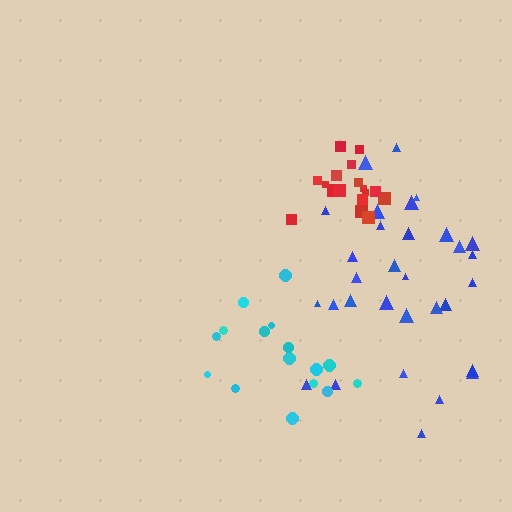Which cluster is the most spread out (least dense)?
Blue.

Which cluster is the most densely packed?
Red.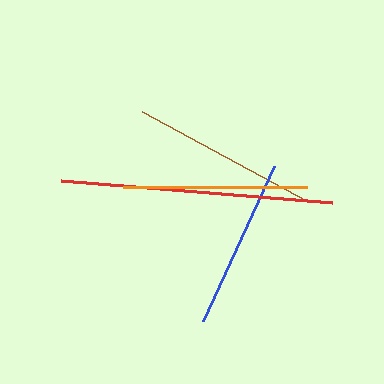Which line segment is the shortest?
The blue line is the shortest at approximately 170 pixels.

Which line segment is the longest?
The red line is the longest at approximately 272 pixels.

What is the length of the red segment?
The red segment is approximately 272 pixels long.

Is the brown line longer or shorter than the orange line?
The brown line is longer than the orange line.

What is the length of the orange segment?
The orange segment is approximately 184 pixels long.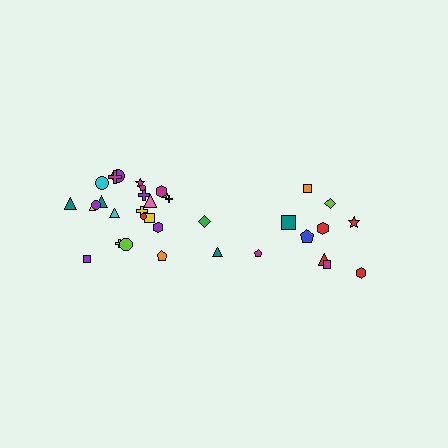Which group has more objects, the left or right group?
The left group.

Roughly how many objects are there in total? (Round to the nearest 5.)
Roughly 35 objects in total.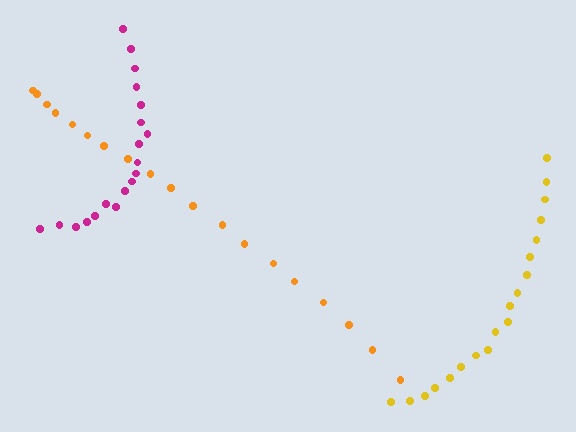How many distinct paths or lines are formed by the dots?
There are 3 distinct paths.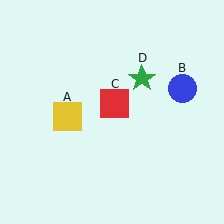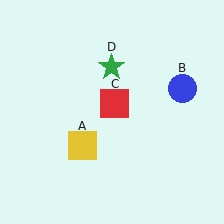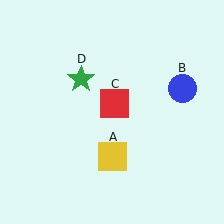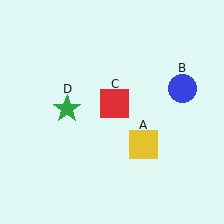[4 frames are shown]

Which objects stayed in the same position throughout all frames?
Blue circle (object B) and red square (object C) remained stationary.